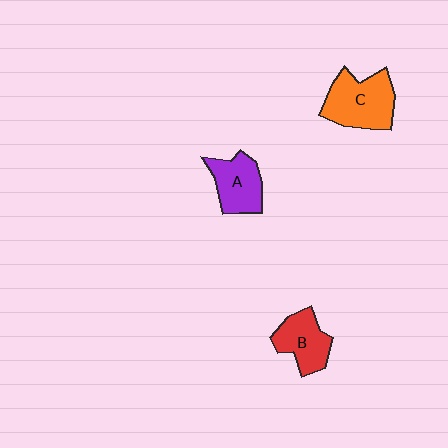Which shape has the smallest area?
Shape B (red).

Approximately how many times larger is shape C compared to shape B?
Approximately 1.4 times.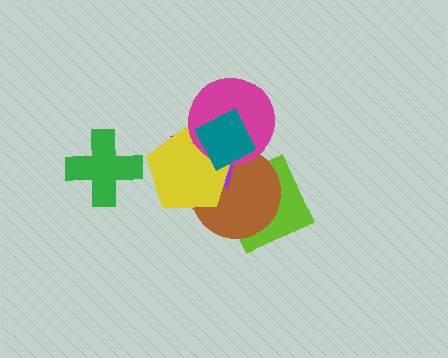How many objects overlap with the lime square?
1 object overlaps with the lime square.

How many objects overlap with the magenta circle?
4 objects overlap with the magenta circle.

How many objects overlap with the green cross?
0 objects overlap with the green cross.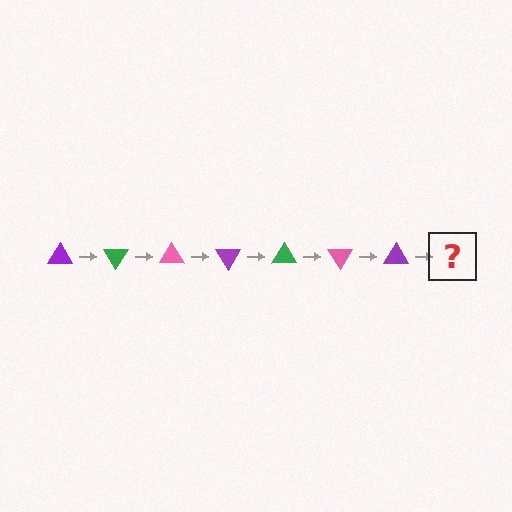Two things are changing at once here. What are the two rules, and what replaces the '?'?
The two rules are that it rotates 60 degrees each step and the color cycles through purple, green, and pink. The '?' should be a green triangle, rotated 420 degrees from the start.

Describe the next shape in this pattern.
It should be a green triangle, rotated 420 degrees from the start.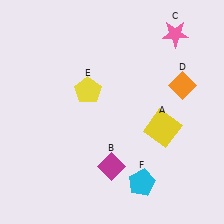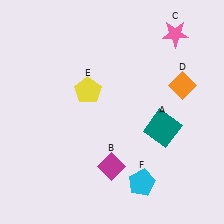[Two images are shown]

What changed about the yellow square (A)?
In Image 1, A is yellow. In Image 2, it changed to teal.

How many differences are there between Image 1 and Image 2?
There is 1 difference between the two images.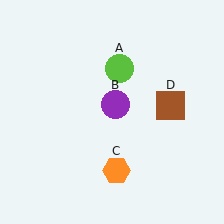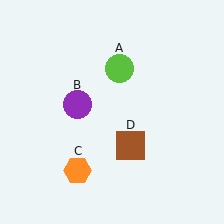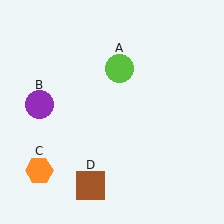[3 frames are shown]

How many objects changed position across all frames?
3 objects changed position: purple circle (object B), orange hexagon (object C), brown square (object D).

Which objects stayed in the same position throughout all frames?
Lime circle (object A) remained stationary.